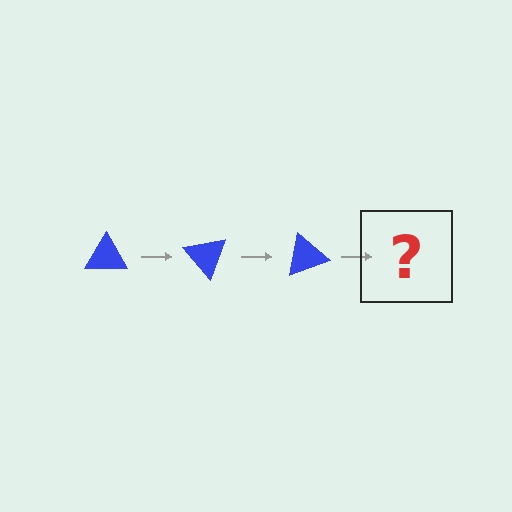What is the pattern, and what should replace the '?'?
The pattern is that the triangle rotates 50 degrees each step. The '?' should be a blue triangle rotated 150 degrees.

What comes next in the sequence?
The next element should be a blue triangle rotated 150 degrees.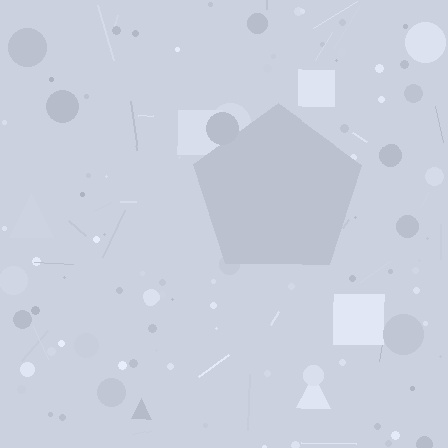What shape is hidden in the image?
A pentagon is hidden in the image.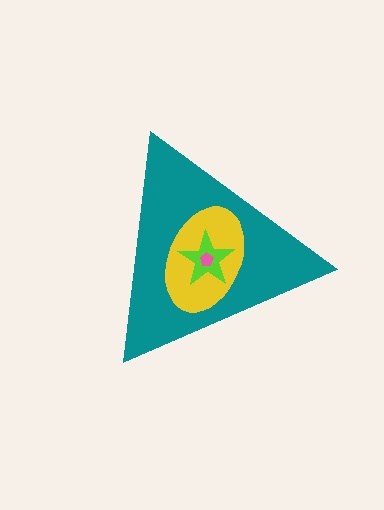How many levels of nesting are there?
4.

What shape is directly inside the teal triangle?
The yellow ellipse.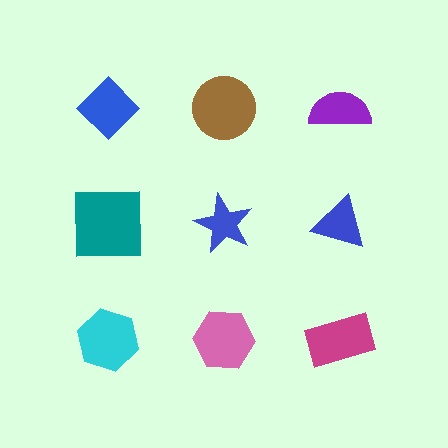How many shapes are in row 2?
3 shapes.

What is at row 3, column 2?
A pink hexagon.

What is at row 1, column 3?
A purple semicircle.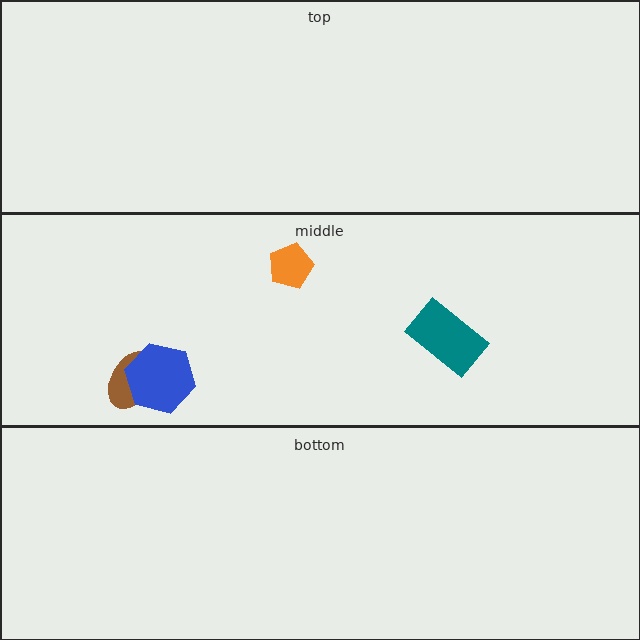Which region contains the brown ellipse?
The middle region.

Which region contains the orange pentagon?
The middle region.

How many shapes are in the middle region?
4.